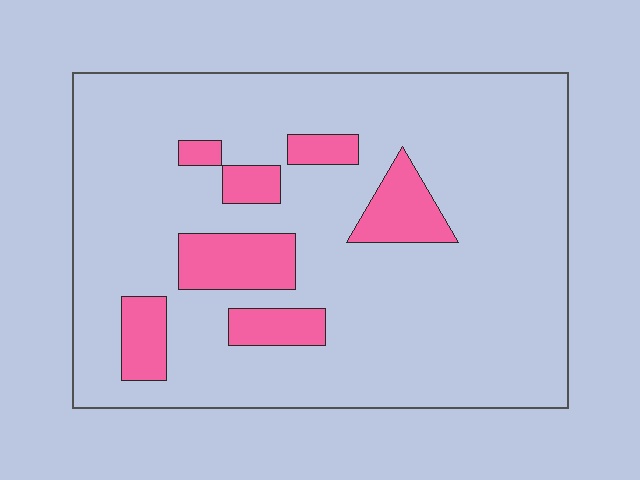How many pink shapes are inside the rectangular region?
7.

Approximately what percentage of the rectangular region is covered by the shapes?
Approximately 15%.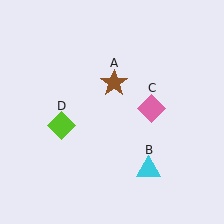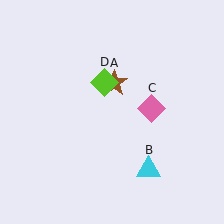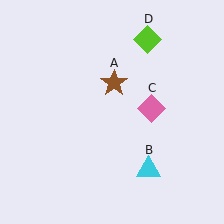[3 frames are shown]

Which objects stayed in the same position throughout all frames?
Brown star (object A) and cyan triangle (object B) and pink diamond (object C) remained stationary.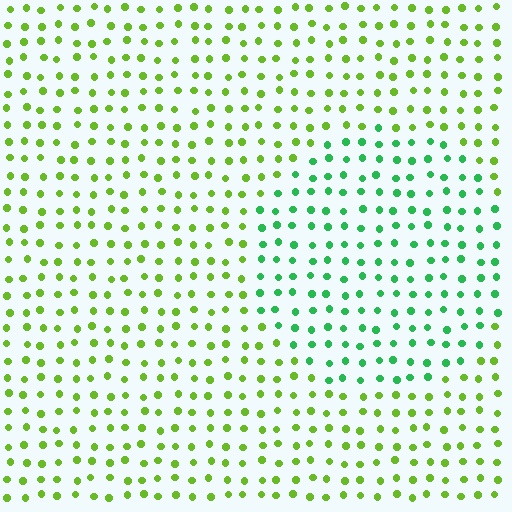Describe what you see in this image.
The image is filled with small lime elements in a uniform arrangement. A circle-shaped region is visible where the elements are tinted to a slightly different hue, forming a subtle color boundary.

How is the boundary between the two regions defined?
The boundary is defined purely by a slight shift in hue (about 43 degrees). Spacing, size, and orientation are identical on both sides.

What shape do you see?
I see a circle.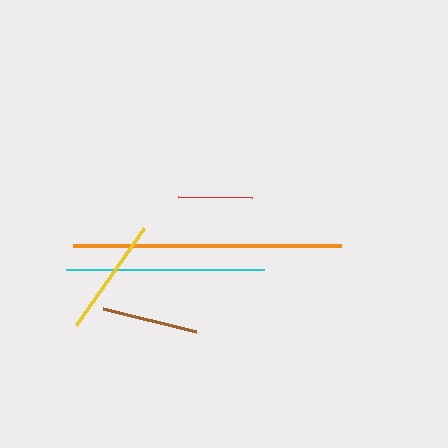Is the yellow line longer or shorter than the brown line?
The yellow line is longer than the brown line.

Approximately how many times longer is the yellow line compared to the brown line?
The yellow line is approximately 1.2 times the length of the brown line.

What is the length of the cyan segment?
The cyan segment is approximately 198 pixels long.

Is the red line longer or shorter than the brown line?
The brown line is longer than the red line.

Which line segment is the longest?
The orange line is the longest at approximately 268 pixels.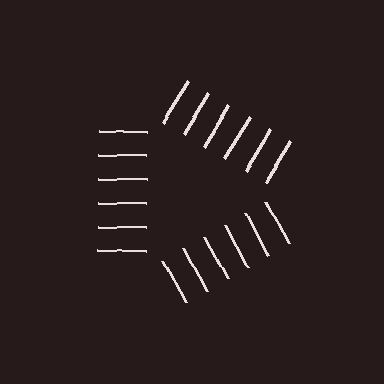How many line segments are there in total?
18 — 6 along each of the 3 edges.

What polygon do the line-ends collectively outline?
An illusory triangle — the line segments terminate on its edges but no continuous stroke is drawn.